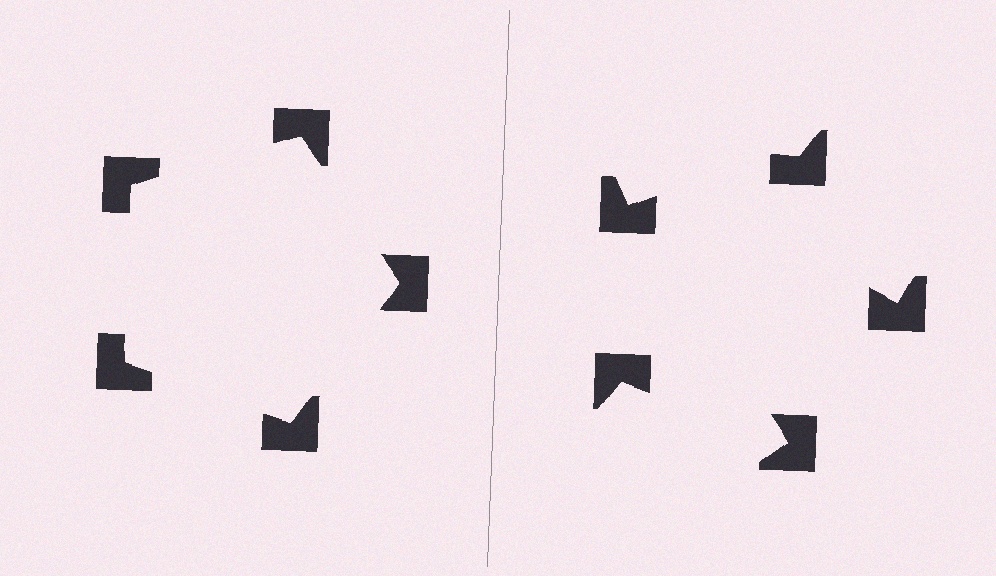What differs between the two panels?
The notched squares are positioned identically on both sides; only the wedge orientations differ. On the left they align to a pentagon; on the right they are misaligned.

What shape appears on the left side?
An illusory pentagon.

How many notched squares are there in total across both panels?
10 — 5 on each side.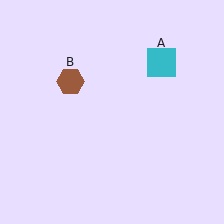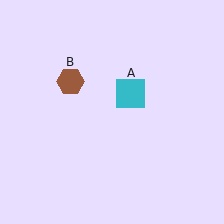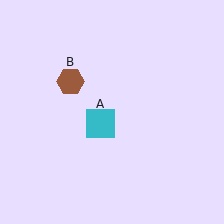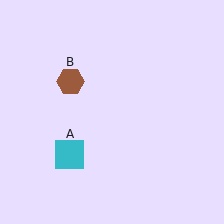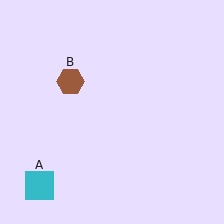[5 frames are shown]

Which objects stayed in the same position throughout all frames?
Brown hexagon (object B) remained stationary.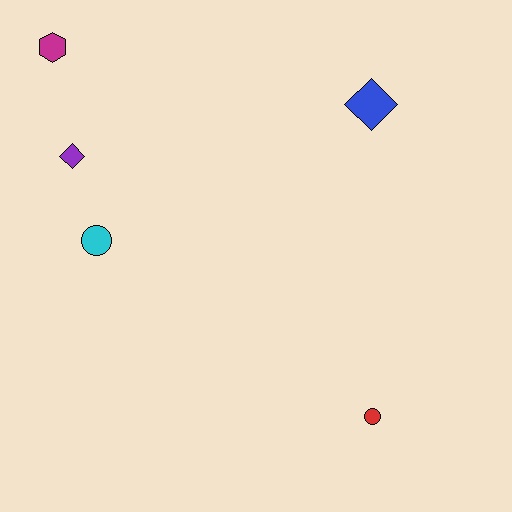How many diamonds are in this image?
There are 2 diamonds.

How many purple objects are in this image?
There is 1 purple object.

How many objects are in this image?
There are 5 objects.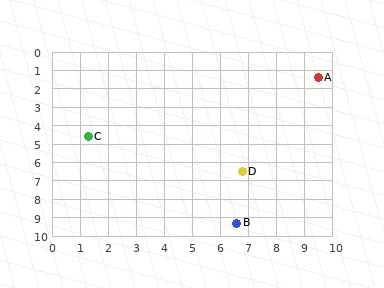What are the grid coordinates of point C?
Point C is at approximately (1.3, 4.6).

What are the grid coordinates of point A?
Point A is at approximately (9.5, 1.4).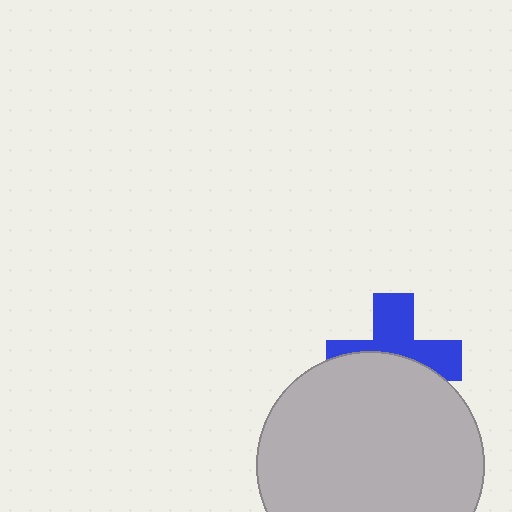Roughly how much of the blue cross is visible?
About half of it is visible (roughly 50%).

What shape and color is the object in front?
The object in front is a light gray circle.